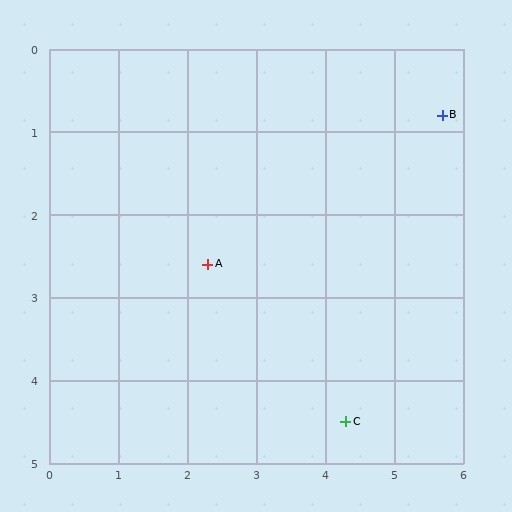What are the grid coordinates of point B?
Point B is at approximately (5.7, 0.8).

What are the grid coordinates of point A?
Point A is at approximately (2.3, 2.6).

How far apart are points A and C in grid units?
Points A and C are about 2.8 grid units apart.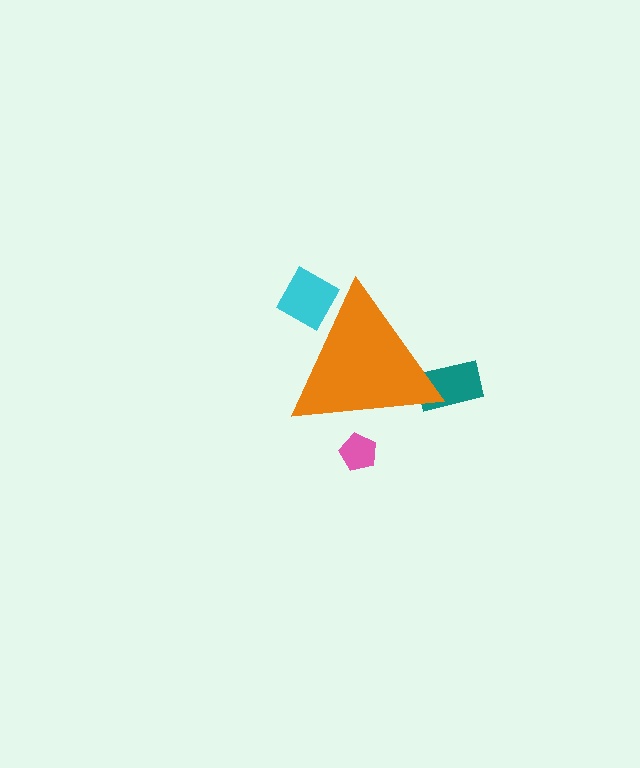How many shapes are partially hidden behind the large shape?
3 shapes are partially hidden.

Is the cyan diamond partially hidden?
Yes, the cyan diamond is partially hidden behind the orange triangle.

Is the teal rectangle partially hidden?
Yes, the teal rectangle is partially hidden behind the orange triangle.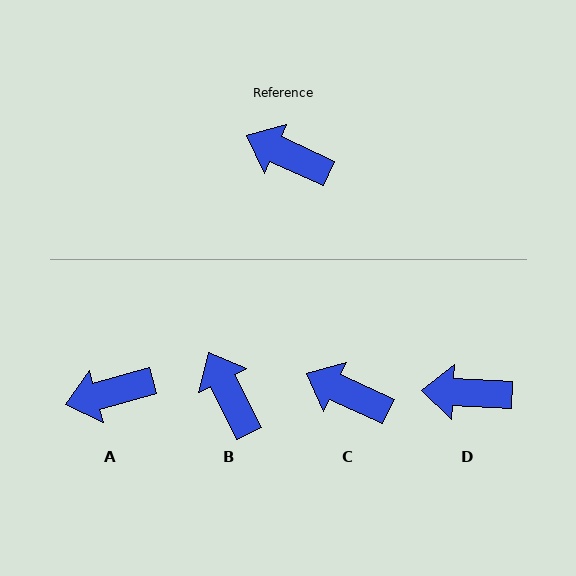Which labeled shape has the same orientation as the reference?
C.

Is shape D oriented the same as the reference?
No, it is off by about 22 degrees.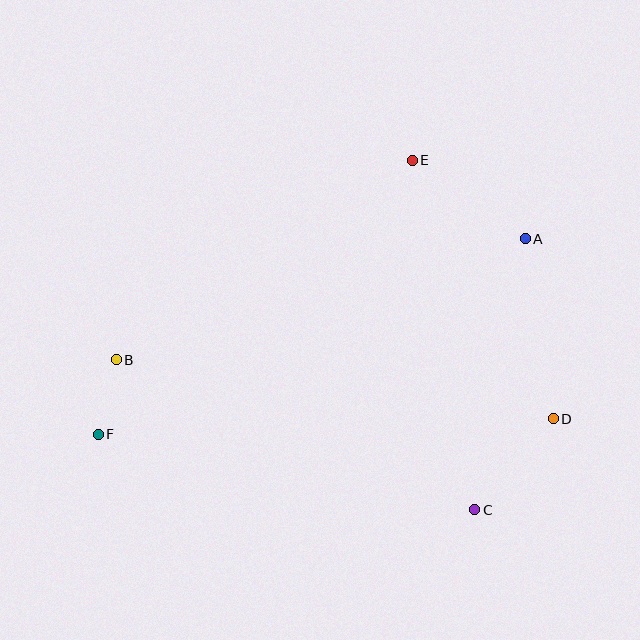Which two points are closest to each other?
Points B and F are closest to each other.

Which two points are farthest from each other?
Points A and F are farthest from each other.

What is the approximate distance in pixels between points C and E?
The distance between C and E is approximately 355 pixels.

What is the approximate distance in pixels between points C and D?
The distance between C and D is approximately 121 pixels.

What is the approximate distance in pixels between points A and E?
The distance between A and E is approximately 138 pixels.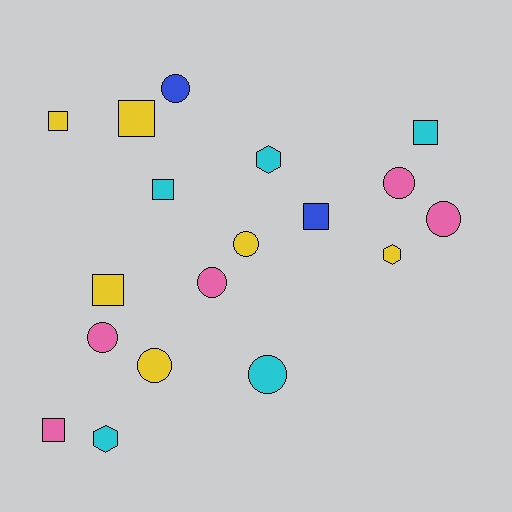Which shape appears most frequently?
Circle, with 8 objects.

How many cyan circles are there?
There is 1 cyan circle.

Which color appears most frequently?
Yellow, with 6 objects.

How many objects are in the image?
There are 18 objects.